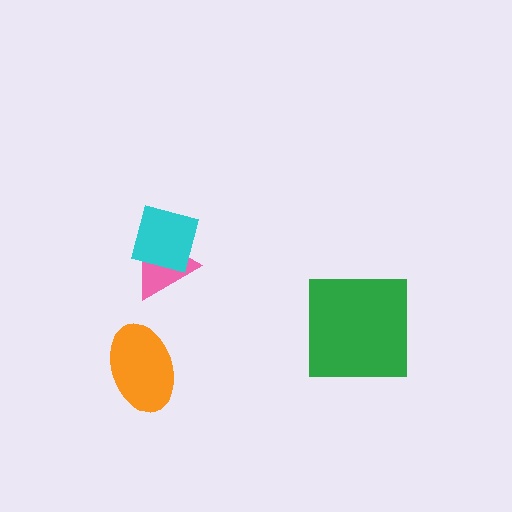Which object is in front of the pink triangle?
The cyan square is in front of the pink triangle.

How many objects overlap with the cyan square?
1 object overlaps with the cyan square.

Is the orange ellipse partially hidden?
No, no other shape covers it.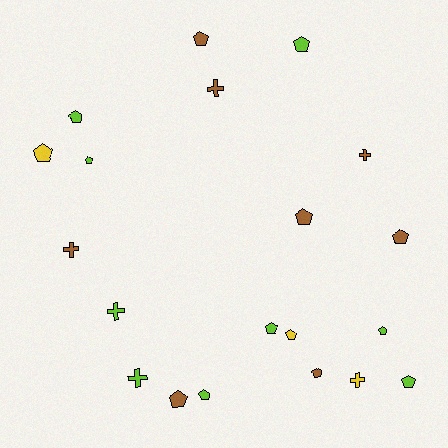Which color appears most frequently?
Lime, with 9 objects.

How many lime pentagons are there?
There are 7 lime pentagons.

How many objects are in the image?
There are 20 objects.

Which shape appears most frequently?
Pentagon, with 14 objects.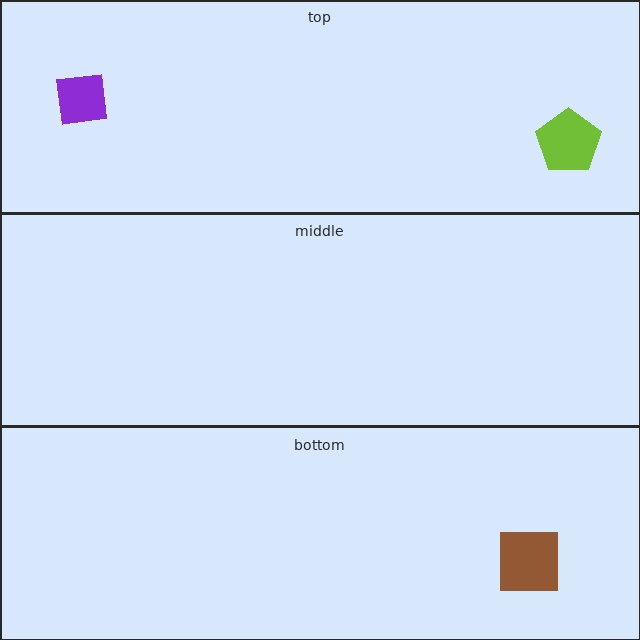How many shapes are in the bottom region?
1.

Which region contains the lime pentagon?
The top region.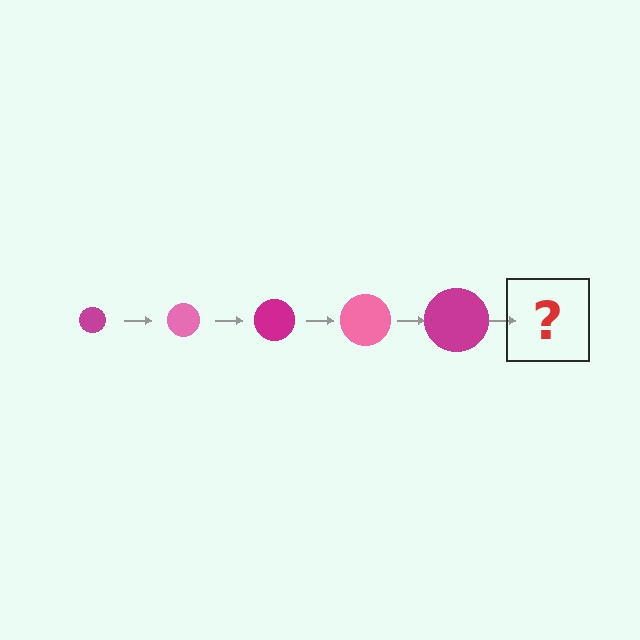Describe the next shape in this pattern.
It should be a pink circle, larger than the previous one.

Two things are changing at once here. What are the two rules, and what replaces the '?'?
The two rules are that the circle grows larger each step and the color cycles through magenta and pink. The '?' should be a pink circle, larger than the previous one.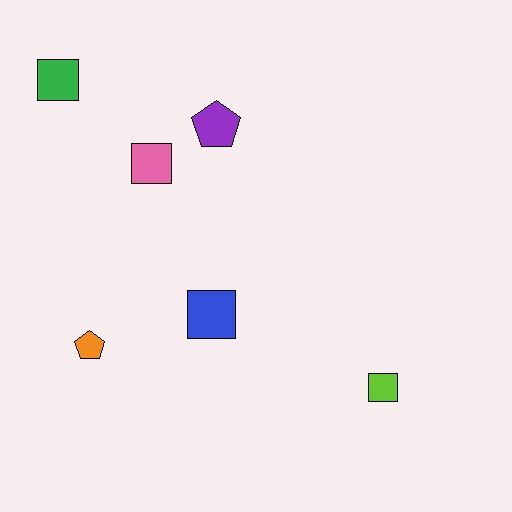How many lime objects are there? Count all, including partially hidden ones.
There is 1 lime object.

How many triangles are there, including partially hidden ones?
There are no triangles.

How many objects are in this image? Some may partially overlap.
There are 6 objects.